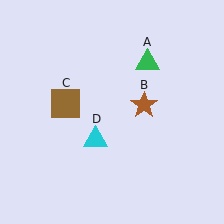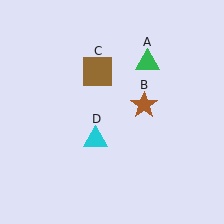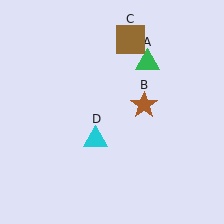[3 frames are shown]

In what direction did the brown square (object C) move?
The brown square (object C) moved up and to the right.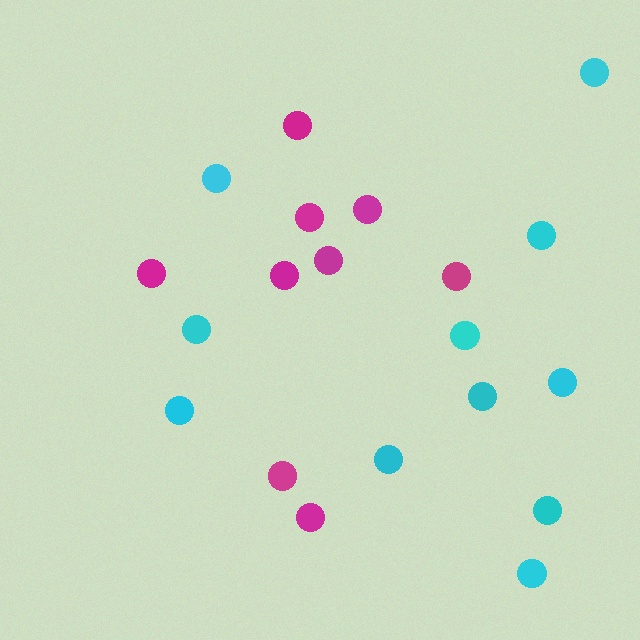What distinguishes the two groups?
There are 2 groups: one group of magenta circles (9) and one group of cyan circles (11).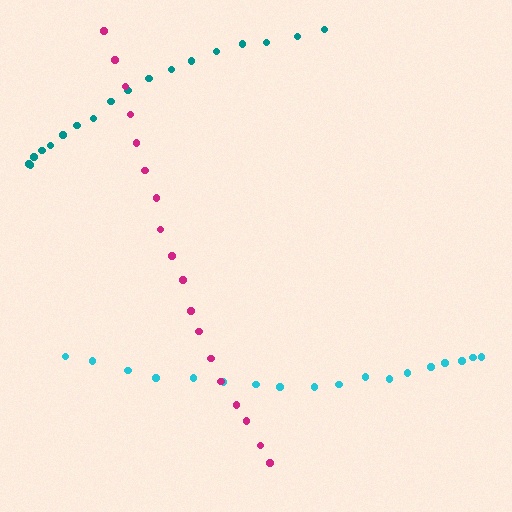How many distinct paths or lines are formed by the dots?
There are 3 distinct paths.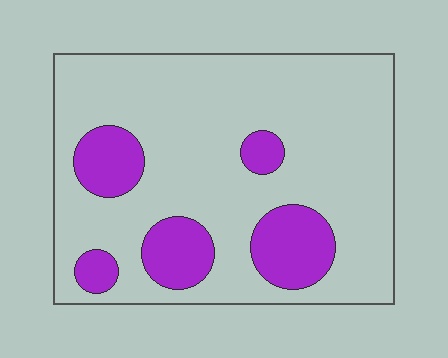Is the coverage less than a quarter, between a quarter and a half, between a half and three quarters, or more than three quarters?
Less than a quarter.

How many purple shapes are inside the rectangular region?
5.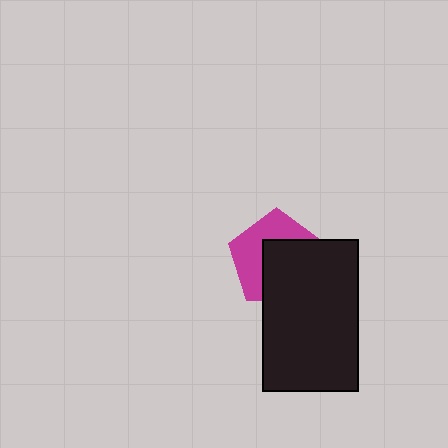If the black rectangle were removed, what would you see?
You would see the complete magenta pentagon.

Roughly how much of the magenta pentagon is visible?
About half of it is visible (roughly 46%).